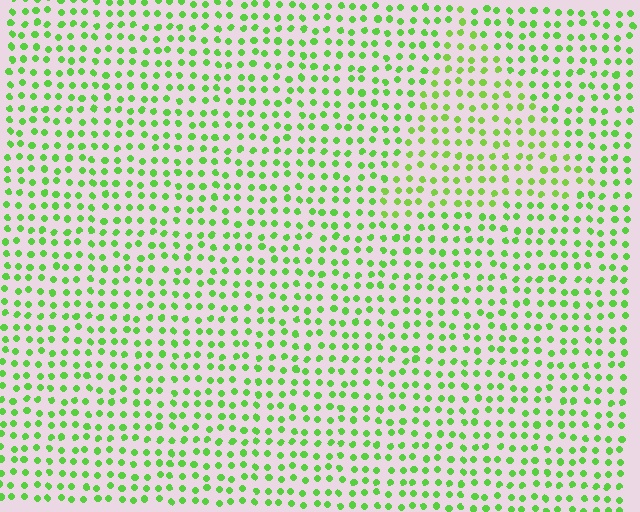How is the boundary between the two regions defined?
The boundary is defined purely by a slight shift in hue (about 15 degrees). Spacing, size, and orientation are identical on both sides.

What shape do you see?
I see a triangle.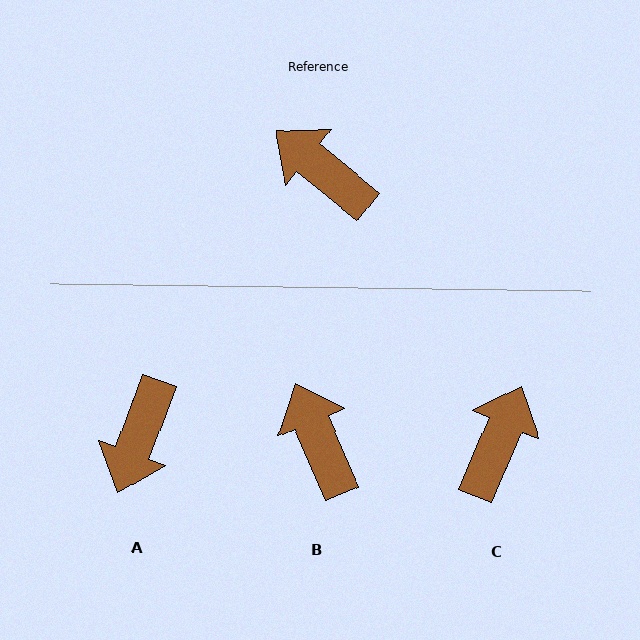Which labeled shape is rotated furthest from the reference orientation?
A, about 109 degrees away.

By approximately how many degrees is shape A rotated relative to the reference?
Approximately 109 degrees counter-clockwise.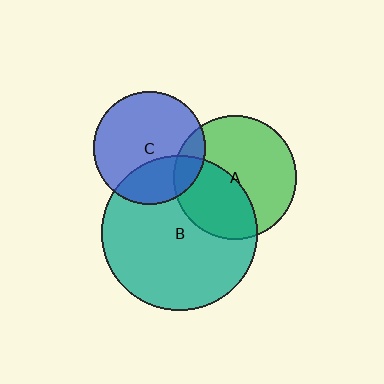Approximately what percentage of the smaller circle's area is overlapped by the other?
Approximately 30%.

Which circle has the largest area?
Circle B (teal).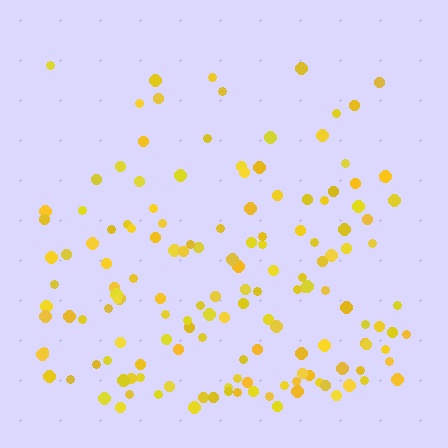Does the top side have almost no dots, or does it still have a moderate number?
Still a moderate number, just noticeably fewer than the bottom.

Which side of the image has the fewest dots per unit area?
The top.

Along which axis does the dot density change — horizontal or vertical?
Vertical.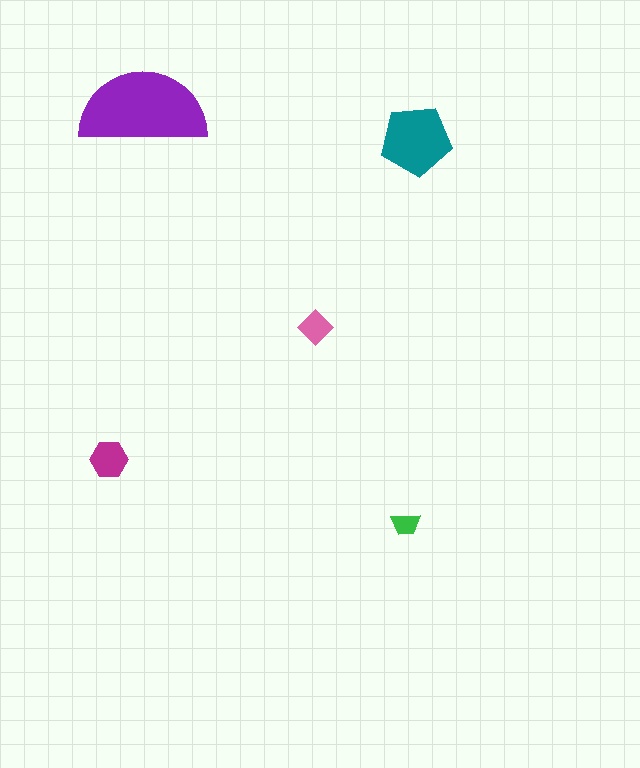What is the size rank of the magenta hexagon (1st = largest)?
3rd.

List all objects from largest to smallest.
The purple semicircle, the teal pentagon, the magenta hexagon, the pink diamond, the green trapezoid.